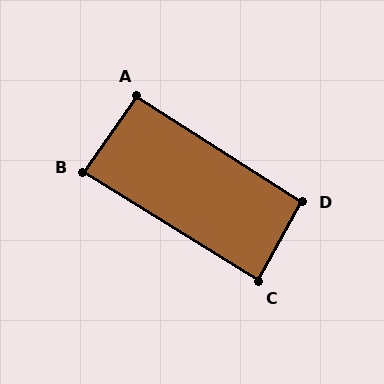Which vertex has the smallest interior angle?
B, at approximately 87 degrees.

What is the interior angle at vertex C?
Approximately 87 degrees (approximately right).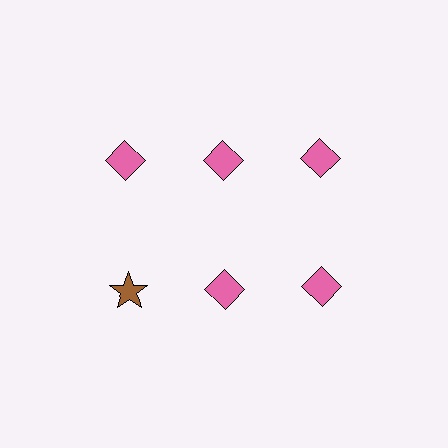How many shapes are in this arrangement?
There are 6 shapes arranged in a grid pattern.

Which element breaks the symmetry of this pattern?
The brown star in the second row, leftmost column breaks the symmetry. All other shapes are pink diamonds.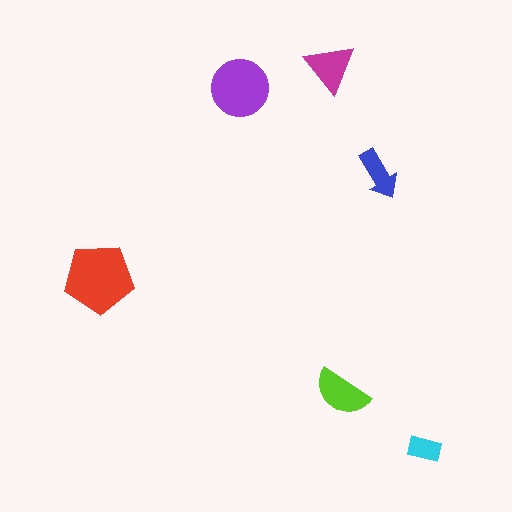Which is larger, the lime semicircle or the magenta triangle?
The lime semicircle.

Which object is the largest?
The red pentagon.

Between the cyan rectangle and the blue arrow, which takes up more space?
The blue arrow.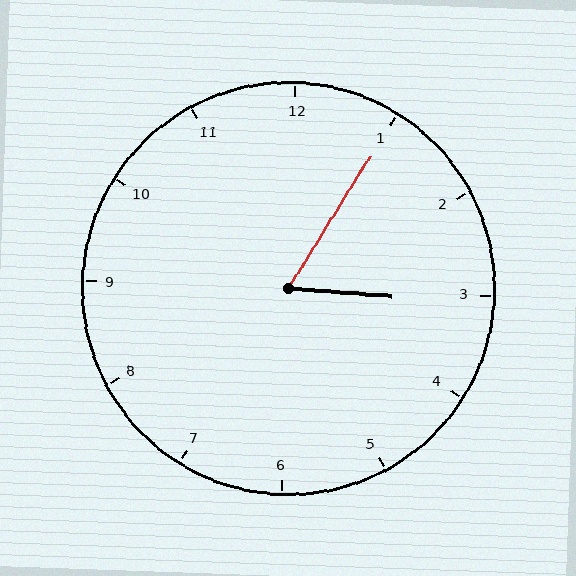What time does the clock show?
3:05.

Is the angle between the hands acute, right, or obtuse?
It is acute.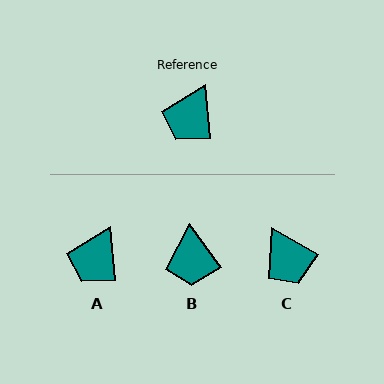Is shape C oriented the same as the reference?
No, it is off by about 54 degrees.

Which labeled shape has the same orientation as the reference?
A.